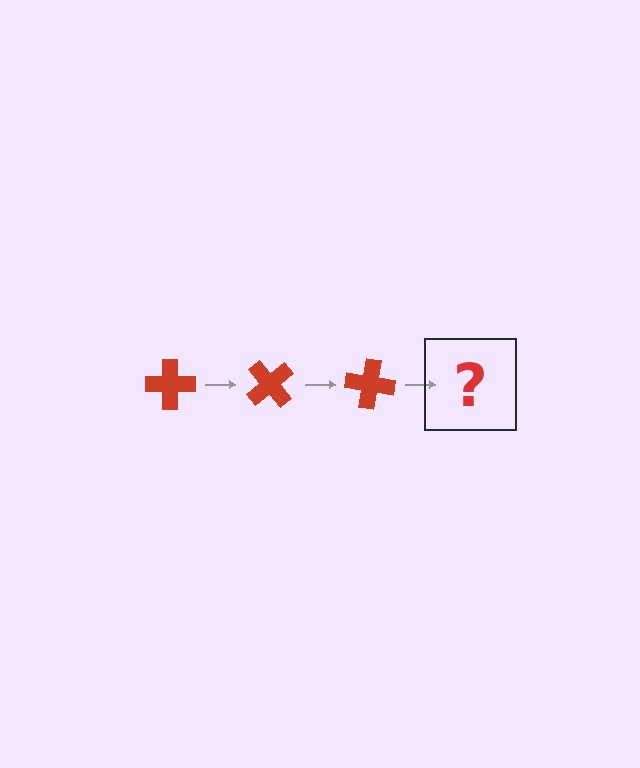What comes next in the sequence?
The next element should be a red cross rotated 150 degrees.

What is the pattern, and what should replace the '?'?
The pattern is that the cross rotates 50 degrees each step. The '?' should be a red cross rotated 150 degrees.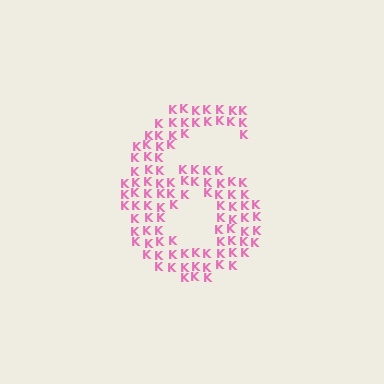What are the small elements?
The small elements are letter K's.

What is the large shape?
The large shape is the digit 6.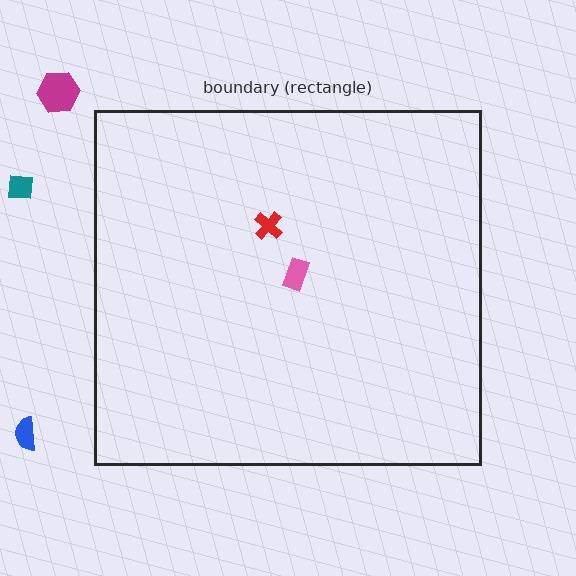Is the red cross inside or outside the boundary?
Inside.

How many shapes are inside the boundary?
2 inside, 3 outside.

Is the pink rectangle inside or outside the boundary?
Inside.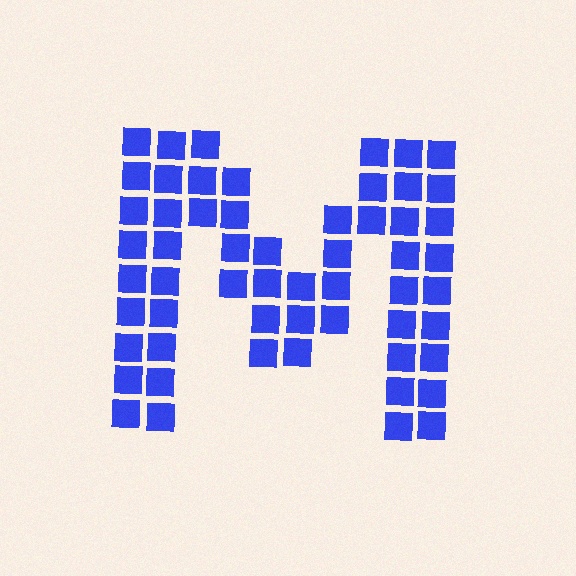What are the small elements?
The small elements are squares.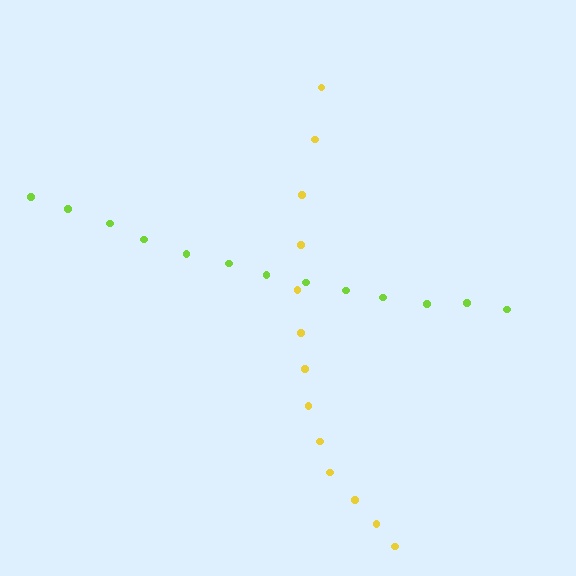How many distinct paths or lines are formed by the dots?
There are 2 distinct paths.